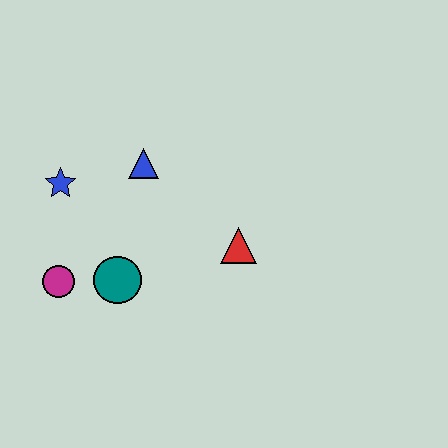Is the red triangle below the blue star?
Yes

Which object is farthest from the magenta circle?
The red triangle is farthest from the magenta circle.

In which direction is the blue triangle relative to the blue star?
The blue triangle is to the right of the blue star.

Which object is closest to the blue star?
The blue triangle is closest to the blue star.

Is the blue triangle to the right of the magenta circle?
Yes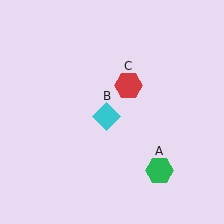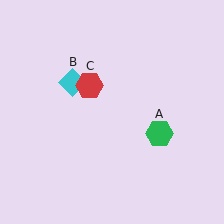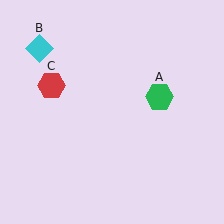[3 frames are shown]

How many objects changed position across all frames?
3 objects changed position: green hexagon (object A), cyan diamond (object B), red hexagon (object C).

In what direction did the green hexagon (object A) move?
The green hexagon (object A) moved up.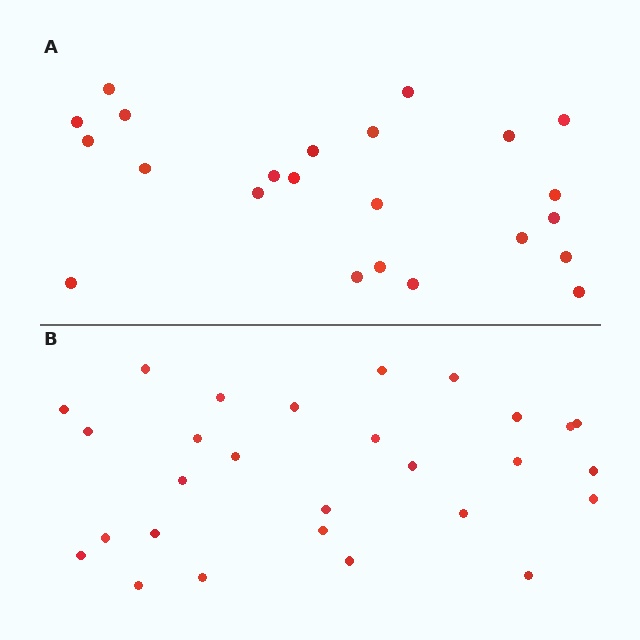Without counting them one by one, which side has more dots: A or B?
Region B (the bottom region) has more dots.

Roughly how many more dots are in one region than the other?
Region B has about 5 more dots than region A.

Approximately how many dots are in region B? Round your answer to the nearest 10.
About 30 dots. (The exact count is 28, which rounds to 30.)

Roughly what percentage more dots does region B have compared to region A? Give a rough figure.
About 20% more.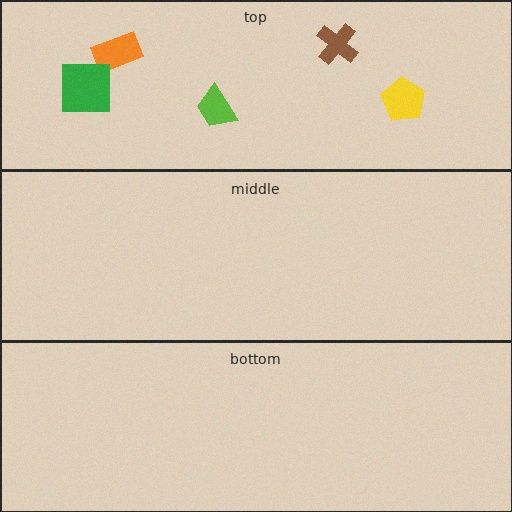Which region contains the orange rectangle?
The top region.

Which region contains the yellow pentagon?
The top region.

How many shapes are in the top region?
5.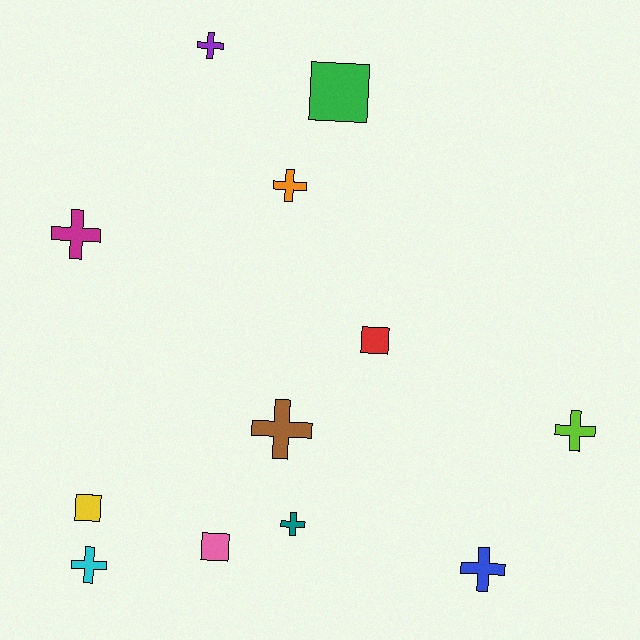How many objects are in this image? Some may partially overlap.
There are 12 objects.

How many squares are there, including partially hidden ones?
There are 4 squares.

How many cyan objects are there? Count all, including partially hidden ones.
There is 1 cyan object.